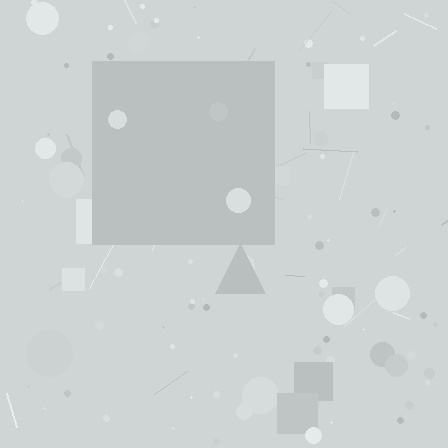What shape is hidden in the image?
A square is hidden in the image.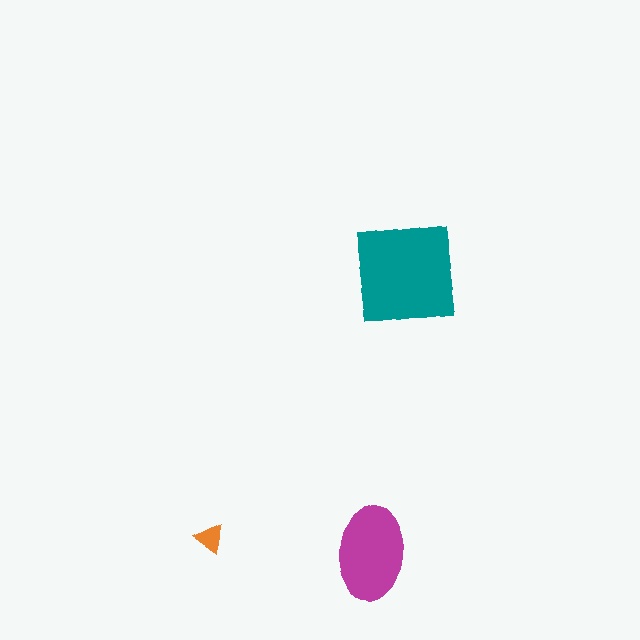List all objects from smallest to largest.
The orange triangle, the magenta ellipse, the teal square.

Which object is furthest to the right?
The teal square is rightmost.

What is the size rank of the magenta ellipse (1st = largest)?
2nd.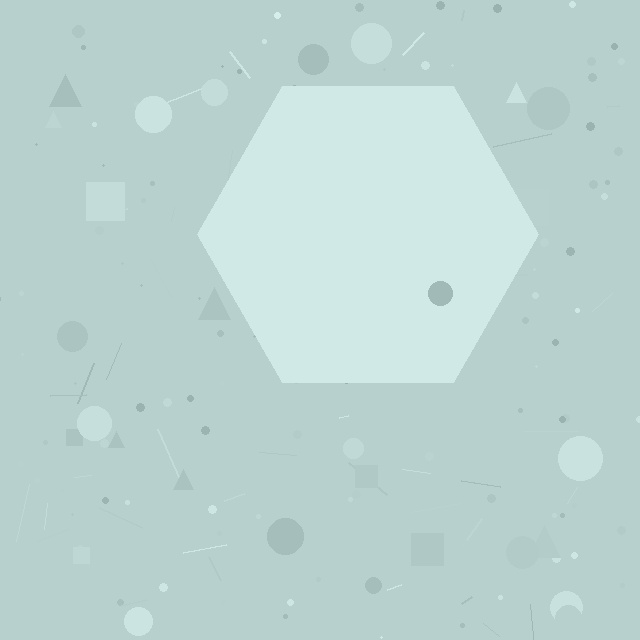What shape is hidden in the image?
A hexagon is hidden in the image.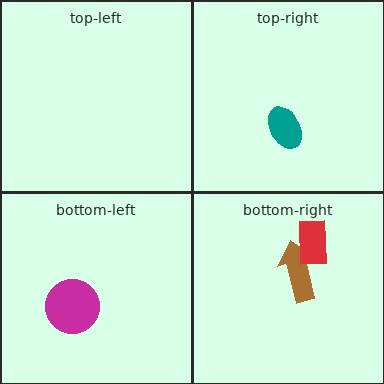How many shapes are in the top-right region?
1.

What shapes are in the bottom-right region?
The brown arrow, the red rectangle.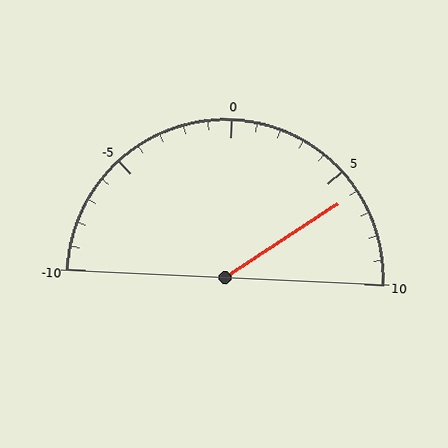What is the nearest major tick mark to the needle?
The nearest major tick mark is 5.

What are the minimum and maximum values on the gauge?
The gauge ranges from -10 to 10.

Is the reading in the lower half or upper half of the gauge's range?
The reading is in the upper half of the range (-10 to 10).